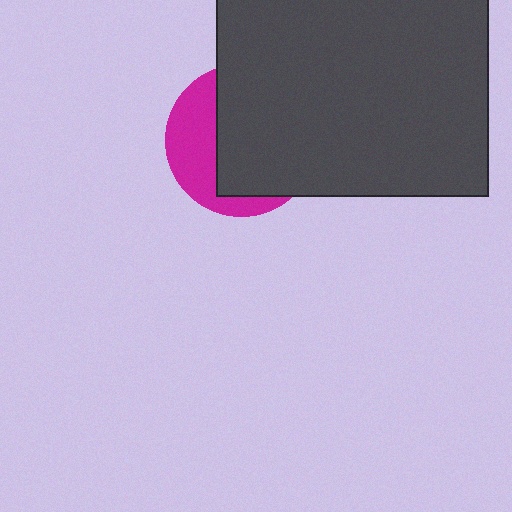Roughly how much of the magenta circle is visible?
A small part of it is visible (roughly 35%).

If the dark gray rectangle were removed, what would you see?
You would see the complete magenta circle.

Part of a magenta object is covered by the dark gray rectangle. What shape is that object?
It is a circle.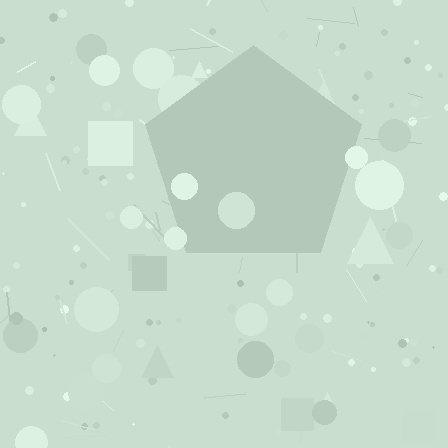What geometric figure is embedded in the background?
A pentagon is embedded in the background.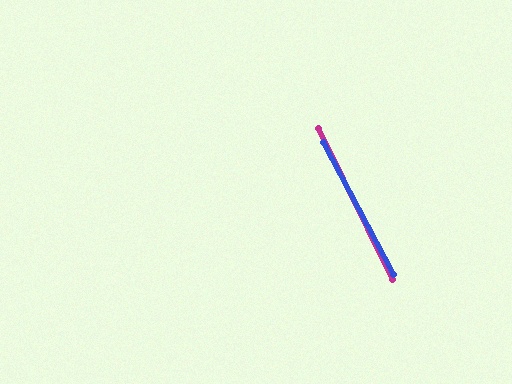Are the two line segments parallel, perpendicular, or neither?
Parallel — their directions differ by only 1.5°.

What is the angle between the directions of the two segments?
Approximately 2 degrees.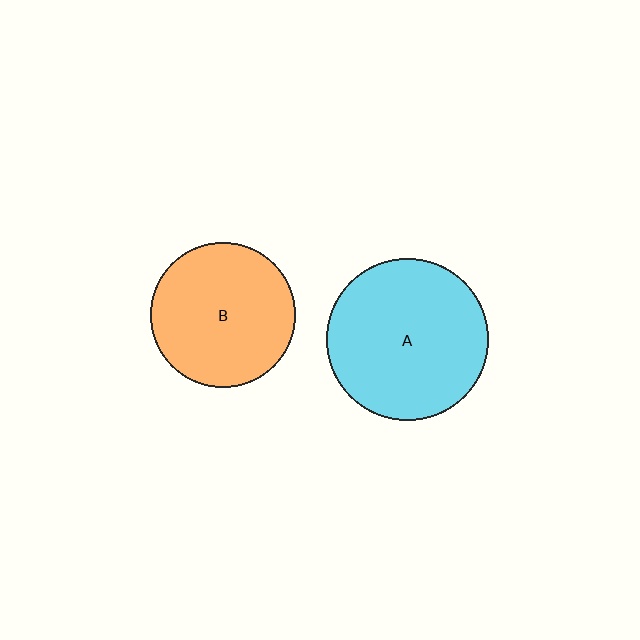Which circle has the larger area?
Circle A (cyan).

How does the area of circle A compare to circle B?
Approximately 1.3 times.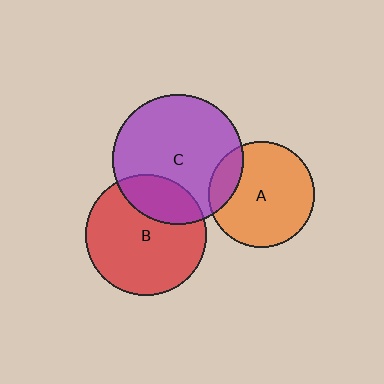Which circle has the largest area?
Circle C (purple).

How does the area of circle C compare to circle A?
Approximately 1.5 times.